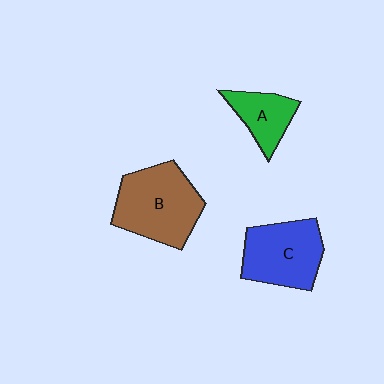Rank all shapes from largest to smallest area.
From largest to smallest: B (brown), C (blue), A (green).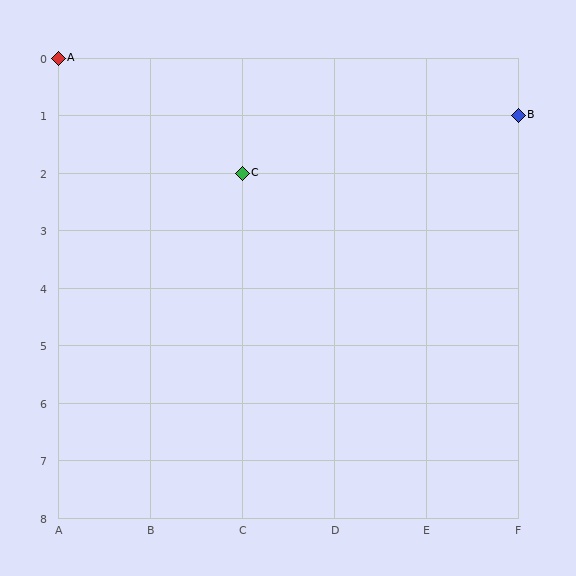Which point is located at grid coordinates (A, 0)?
Point A is at (A, 0).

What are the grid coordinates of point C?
Point C is at grid coordinates (C, 2).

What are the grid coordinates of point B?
Point B is at grid coordinates (F, 1).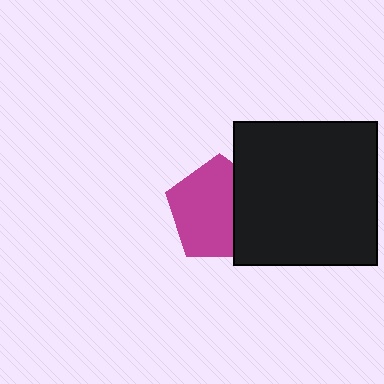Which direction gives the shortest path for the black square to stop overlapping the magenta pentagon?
Moving right gives the shortest separation.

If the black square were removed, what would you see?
You would see the complete magenta pentagon.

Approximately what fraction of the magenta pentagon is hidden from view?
Roughly 33% of the magenta pentagon is hidden behind the black square.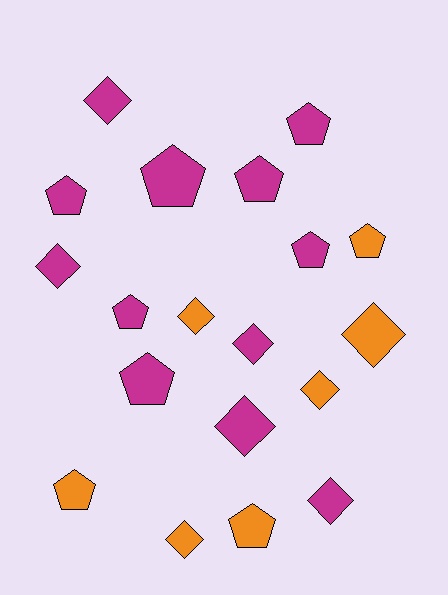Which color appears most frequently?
Magenta, with 12 objects.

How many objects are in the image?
There are 19 objects.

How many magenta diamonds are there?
There are 5 magenta diamonds.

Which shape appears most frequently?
Pentagon, with 10 objects.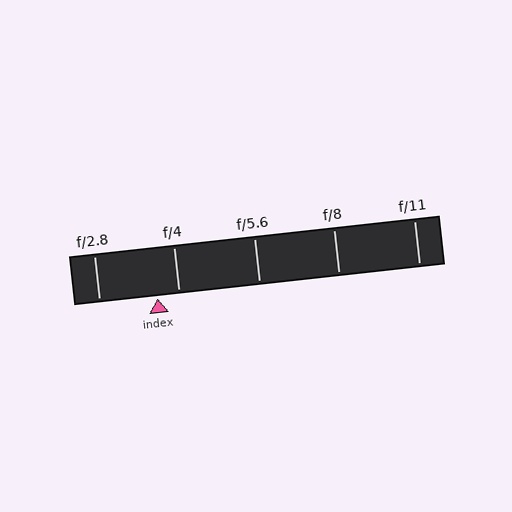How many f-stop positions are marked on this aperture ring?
There are 5 f-stop positions marked.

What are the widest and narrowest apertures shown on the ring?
The widest aperture shown is f/2.8 and the narrowest is f/11.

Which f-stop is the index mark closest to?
The index mark is closest to f/4.